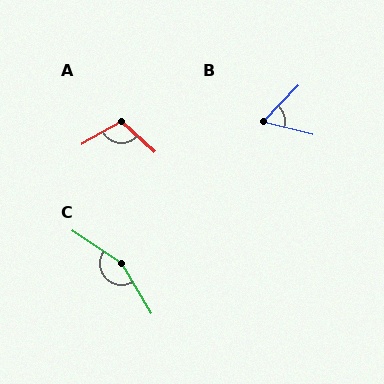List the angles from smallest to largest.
B (60°), A (108°), C (154°).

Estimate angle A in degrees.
Approximately 108 degrees.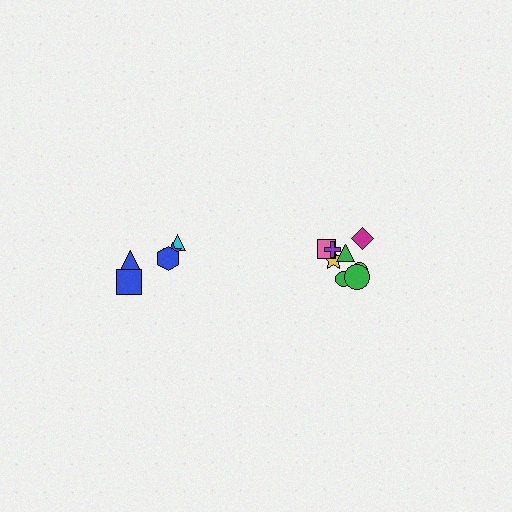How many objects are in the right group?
There are 8 objects.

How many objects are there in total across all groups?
There are 13 objects.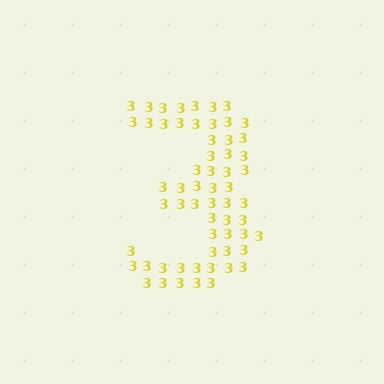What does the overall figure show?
The overall figure shows the digit 3.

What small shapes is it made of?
It is made of small digit 3's.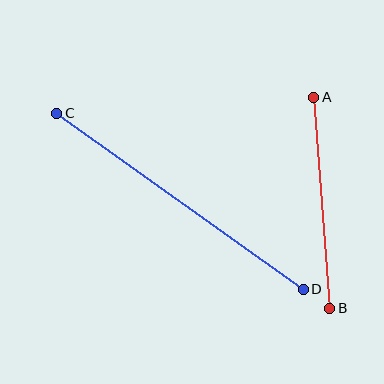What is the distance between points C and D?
The distance is approximately 303 pixels.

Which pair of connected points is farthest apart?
Points C and D are farthest apart.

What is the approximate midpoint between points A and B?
The midpoint is at approximately (322, 203) pixels.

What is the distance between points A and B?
The distance is approximately 212 pixels.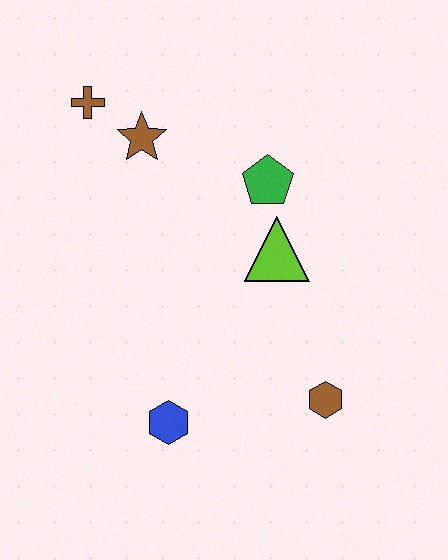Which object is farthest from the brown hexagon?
The brown cross is farthest from the brown hexagon.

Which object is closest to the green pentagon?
The lime triangle is closest to the green pentagon.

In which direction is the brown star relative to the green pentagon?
The brown star is to the left of the green pentagon.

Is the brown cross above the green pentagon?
Yes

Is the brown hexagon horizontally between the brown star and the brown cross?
No